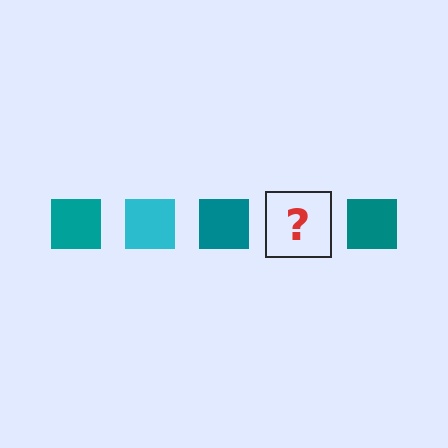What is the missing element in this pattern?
The missing element is a cyan square.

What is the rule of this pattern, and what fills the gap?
The rule is that the pattern cycles through teal, cyan squares. The gap should be filled with a cyan square.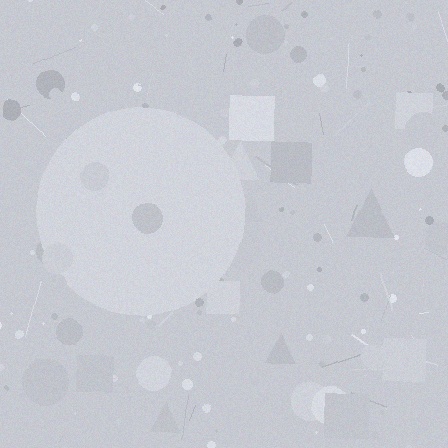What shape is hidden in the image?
A circle is hidden in the image.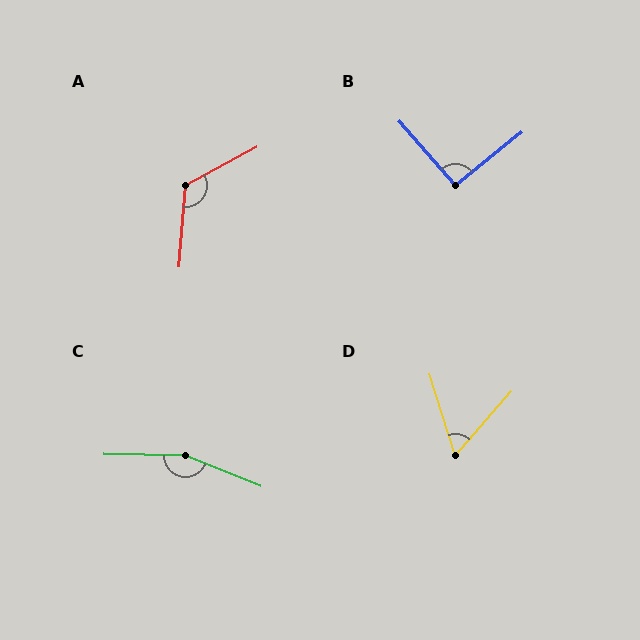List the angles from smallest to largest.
D (59°), B (92°), A (123°), C (158°).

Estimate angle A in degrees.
Approximately 123 degrees.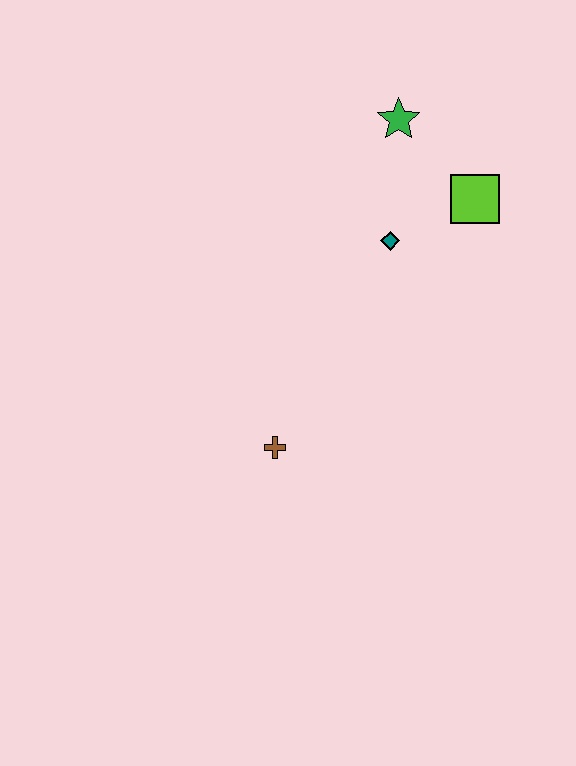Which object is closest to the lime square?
The teal diamond is closest to the lime square.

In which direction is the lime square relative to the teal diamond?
The lime square is to the right of the teal diamond.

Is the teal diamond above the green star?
No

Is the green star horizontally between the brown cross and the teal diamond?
No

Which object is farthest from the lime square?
The brown cross is farthest from the lime square.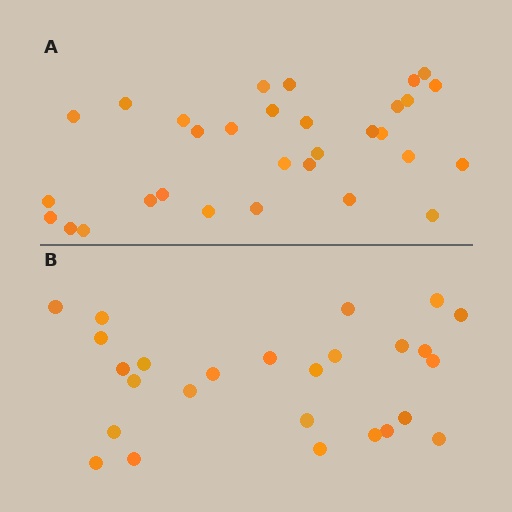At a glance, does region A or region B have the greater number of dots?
Region A (the top region) has more dots.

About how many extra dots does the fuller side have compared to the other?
Region A has about 5 more dots than region B.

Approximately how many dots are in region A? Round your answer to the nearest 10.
About 30 dots. (The exact count is 31, which rounds to 30.)